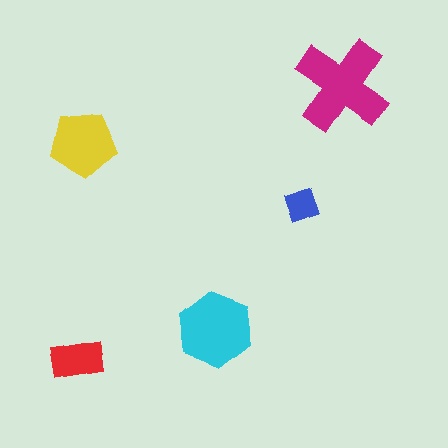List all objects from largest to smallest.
The magenta cross, the cyan hexagon, the yellow pentagon, the red rectangle, the blue square.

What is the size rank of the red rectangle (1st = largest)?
4th.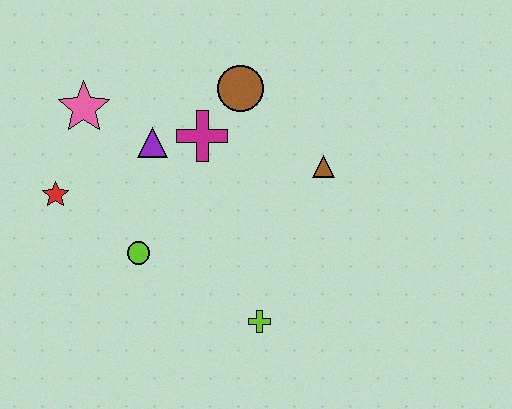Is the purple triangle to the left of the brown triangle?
Yes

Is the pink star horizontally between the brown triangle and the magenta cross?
No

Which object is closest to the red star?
The pink star is closest to the red star.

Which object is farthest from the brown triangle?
The red star is farthest from the brown triangle.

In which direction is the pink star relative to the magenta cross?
The pink star is to the left of the magenta cross.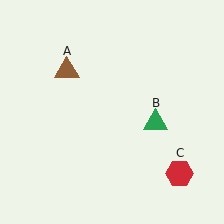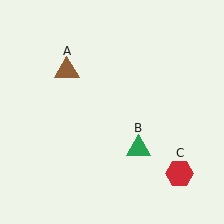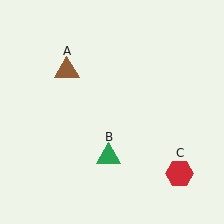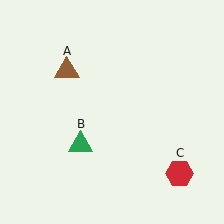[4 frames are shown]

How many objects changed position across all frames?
1 object changed position: green triangle (object B).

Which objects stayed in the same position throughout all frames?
Brown triangle (object A) and red hexagon (object C) remained stationary.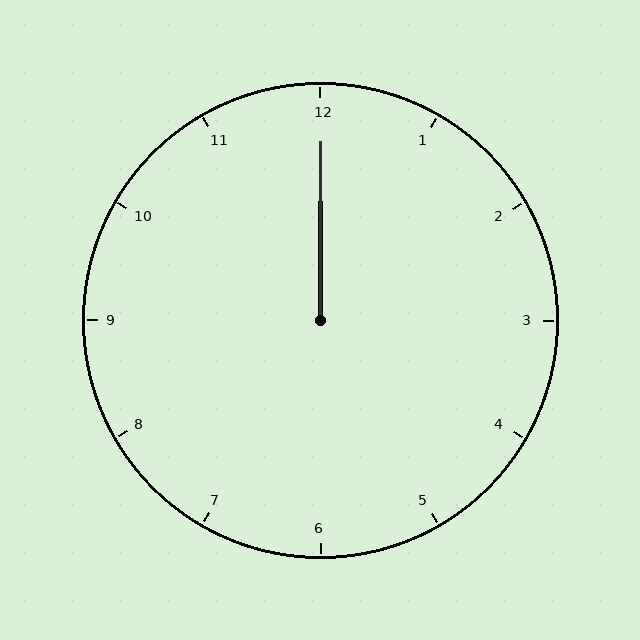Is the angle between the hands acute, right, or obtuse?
It is acute.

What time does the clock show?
12:00.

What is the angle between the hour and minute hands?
Approximately 0 degrees.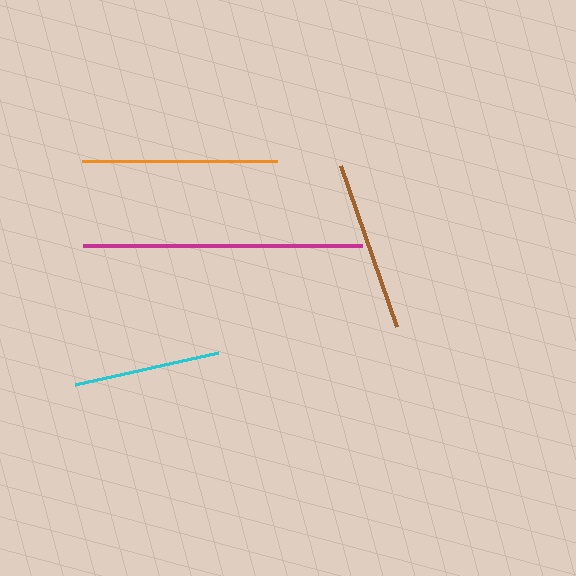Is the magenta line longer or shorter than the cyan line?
The magenta line is longer than the cyan line.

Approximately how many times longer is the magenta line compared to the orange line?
The magenta line is approximately 1.4 times the length of the orange line.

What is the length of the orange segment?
The orange segment is approximately 195 pixels long.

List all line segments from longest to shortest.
From longest to shortest: magenta, orange, brown, cyan.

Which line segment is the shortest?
The cyan line is the shortest at approximately 147 pixels.